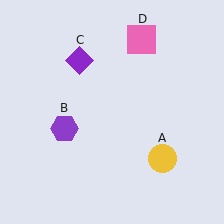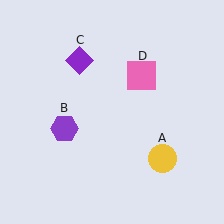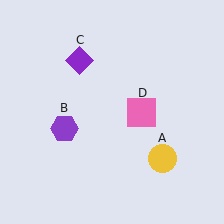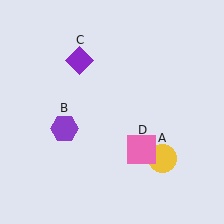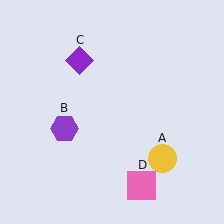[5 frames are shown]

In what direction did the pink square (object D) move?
The pink square (object D) moved down.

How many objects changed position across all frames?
1 object changed position: pink square (object D).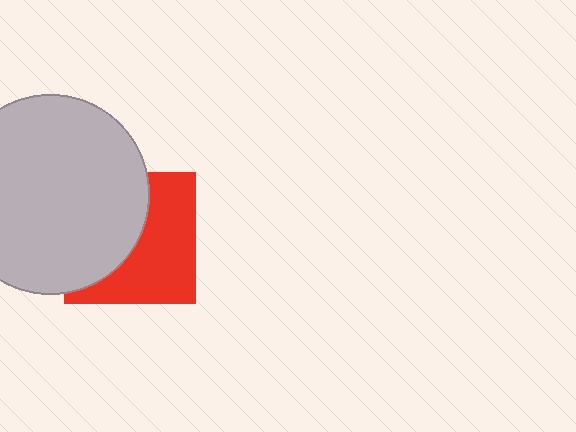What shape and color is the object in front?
The object in front is a light gray circle.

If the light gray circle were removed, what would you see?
You would see the complete red square.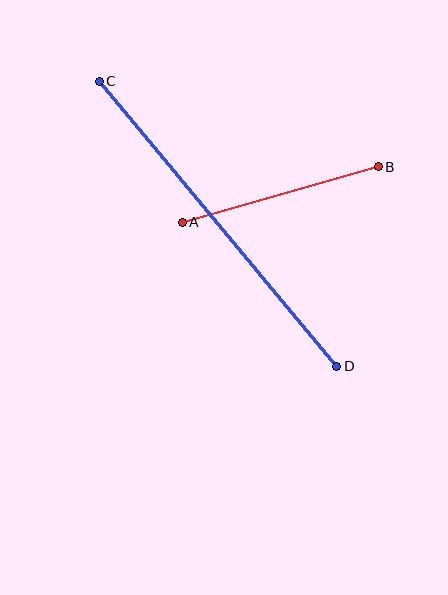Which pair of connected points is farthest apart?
Points C and D are farthest apart.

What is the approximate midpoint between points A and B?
The midpoint is at approximately (280, 194) pixels.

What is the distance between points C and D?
The distance is approximately 371 pixels.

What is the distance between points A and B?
The distance is approximately 203 pixels.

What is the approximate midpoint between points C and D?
The midpoint is at approximately (218, 224) pixels.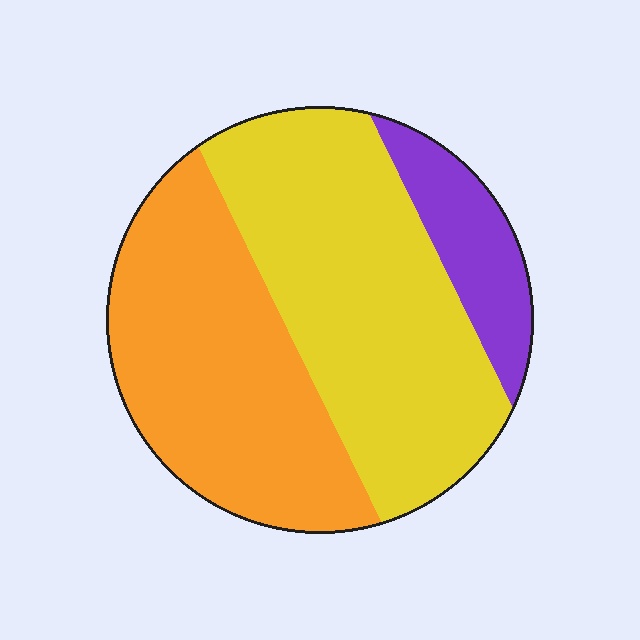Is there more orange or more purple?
Orange.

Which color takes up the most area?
Yellow, at roughly 45%.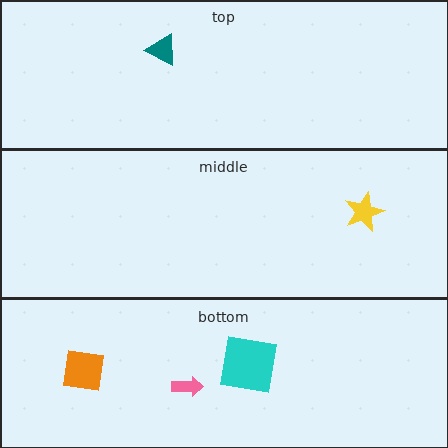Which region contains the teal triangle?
The top region.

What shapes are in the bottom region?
The cyan square, the orange square, the pink arrow.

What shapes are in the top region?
The teal triangle.